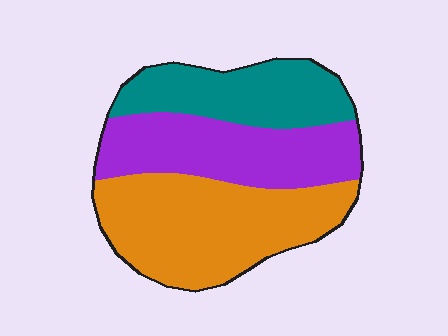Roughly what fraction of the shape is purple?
Purple covers 32% of the shape.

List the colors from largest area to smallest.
From largest to smallest: orange, purple, teal.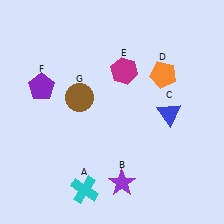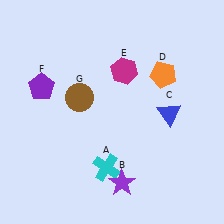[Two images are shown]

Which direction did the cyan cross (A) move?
The cyan cross (A) moved up.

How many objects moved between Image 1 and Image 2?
1 object moved between the two images.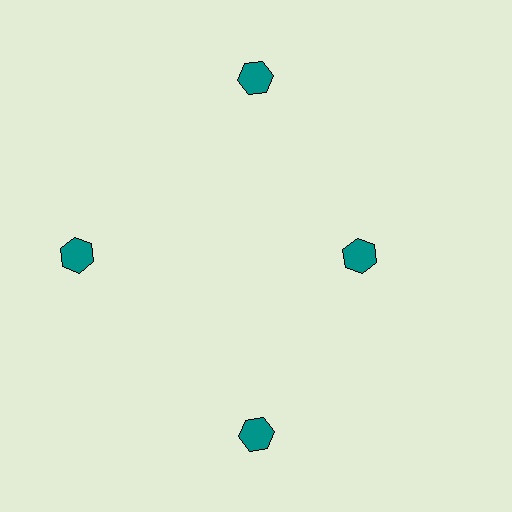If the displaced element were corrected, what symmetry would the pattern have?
It would have 4-fold rotational symmetry — the pattern would map onto itself every 90 degrees.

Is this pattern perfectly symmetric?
No. The 4 teal hexagons are arranged in a ring, but one element near the 3 o'clock position is pulled inward toward the center, breaking the 4-fold rotational symmetry.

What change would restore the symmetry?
The symmetry would be restored by moving it outward, back onto the ring so that all 4 hexagons sit at equal angles and equal distance from the center.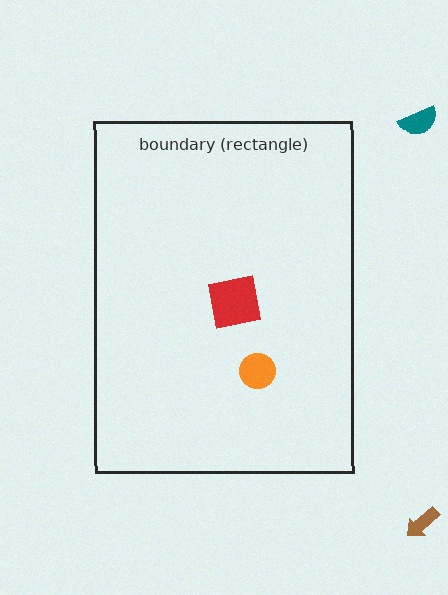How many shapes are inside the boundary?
2 inside, 2 outside.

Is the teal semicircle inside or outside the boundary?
Outside.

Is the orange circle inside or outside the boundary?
Inside.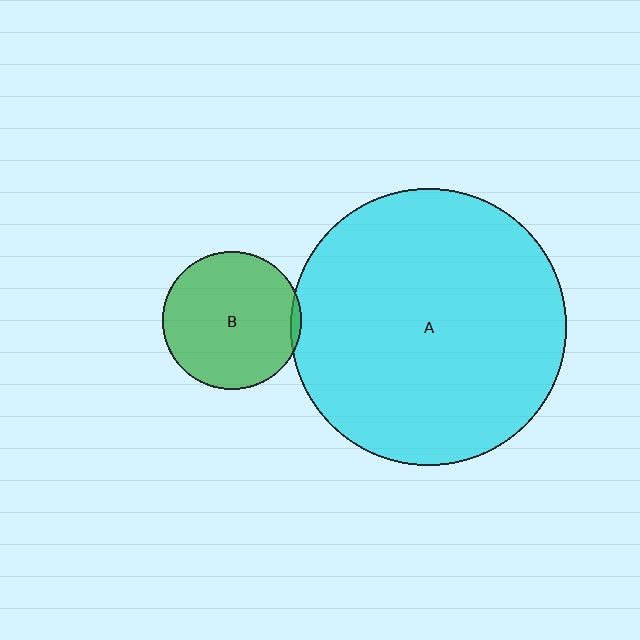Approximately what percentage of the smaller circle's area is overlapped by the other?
Approximately 5%.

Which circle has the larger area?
Circle A (cyan).